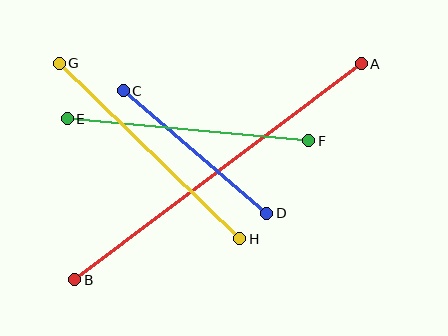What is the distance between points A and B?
The distance is approximately 359 pixels.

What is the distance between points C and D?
The distance is approximately 189 pixels.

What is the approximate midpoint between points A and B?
The midpoint is at approximately (218, 172) pixels.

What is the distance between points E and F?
The distance is approximately 243 pixels.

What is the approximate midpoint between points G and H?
The midpoint is at approximately (149, 151) pixels.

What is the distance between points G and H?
The distance is approximately 252 pixels.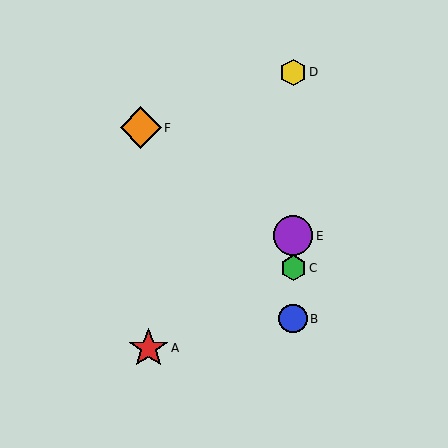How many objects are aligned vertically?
4 objects (B, C, D, E) are aligned vertically.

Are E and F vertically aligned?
No, E is at x≈293 and F is at x≈141.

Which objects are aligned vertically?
Objects B, C, D, E are aligned vertically.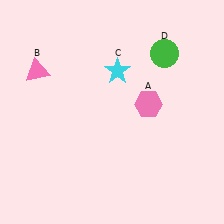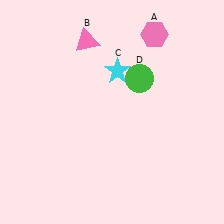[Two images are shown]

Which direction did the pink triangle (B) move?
The pink triangle (B) moved right.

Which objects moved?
The objects that moved are: the pink hexagon (A), the pink triangle (B), the green circle (D).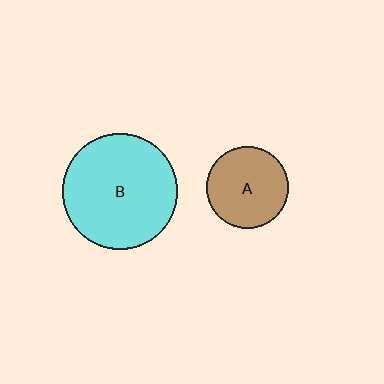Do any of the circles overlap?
No, none of the circles overlap.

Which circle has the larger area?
Circle B (cyan).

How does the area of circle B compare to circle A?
Approximately 2.0 times.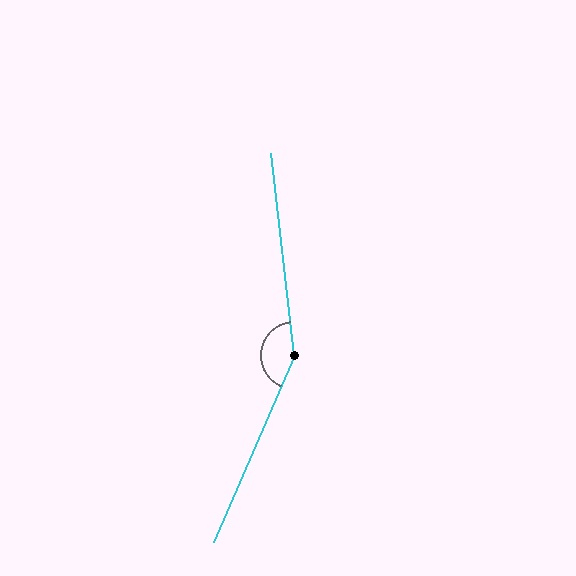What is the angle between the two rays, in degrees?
Approximately 150 degrees.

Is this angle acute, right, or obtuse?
It is obtuse.